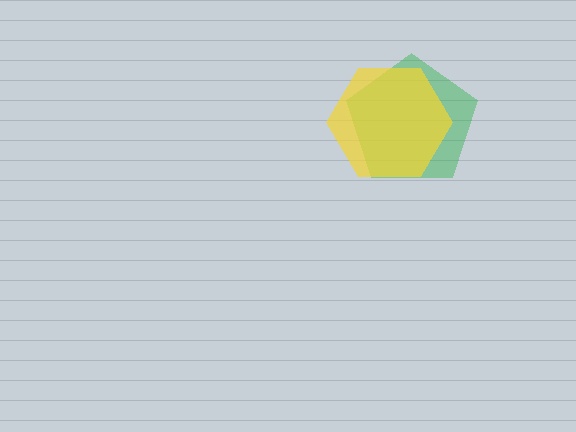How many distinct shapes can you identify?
There are 2 distinct shapes: a green pentagon, a yellow hexagon.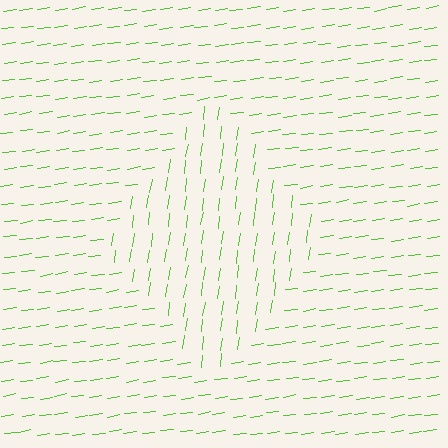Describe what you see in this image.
The image is filled with small lime line segments. A diamond region in the image has lines oriented differently from the surrounding lines, creating a visible texture boundary.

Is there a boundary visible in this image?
Yes, there is a texture boundary formed by a change in line orientation.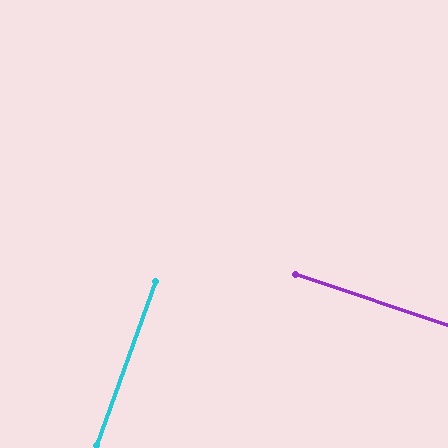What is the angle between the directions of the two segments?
Approximately 88 degrees.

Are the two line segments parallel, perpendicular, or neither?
Perpendicular — they meet at approximately 88°.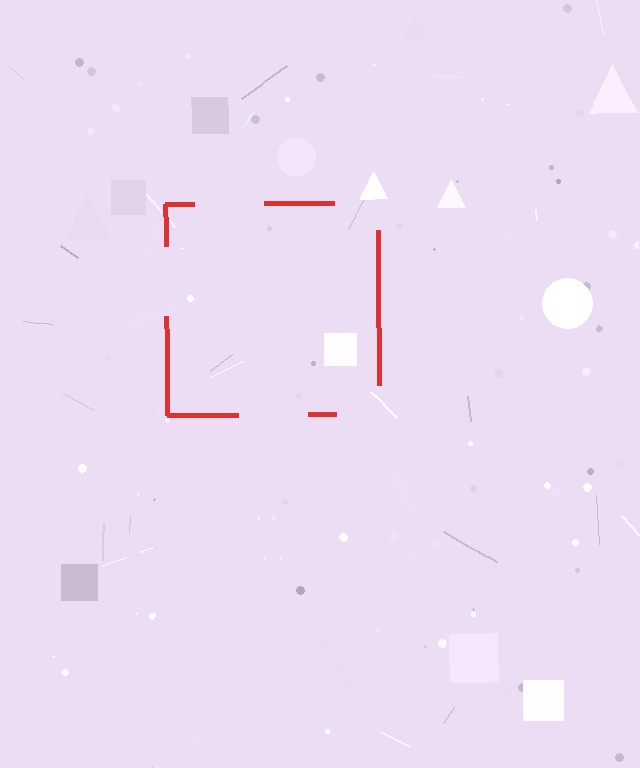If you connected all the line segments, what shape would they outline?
They would outline a square.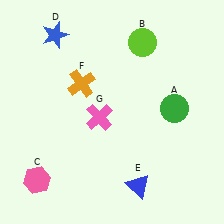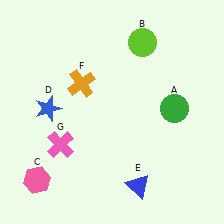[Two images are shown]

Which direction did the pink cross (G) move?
The pink cross (G) moved left.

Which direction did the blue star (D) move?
The blue star (D) moved down.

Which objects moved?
The objects that moved are: the blue star (D), the pink cross (G).